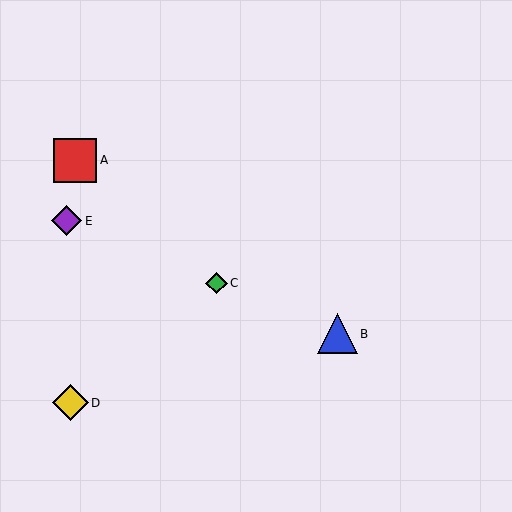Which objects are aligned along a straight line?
Objects B, C, E are aligned along a straight line.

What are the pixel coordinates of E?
Object E is at (67, 221).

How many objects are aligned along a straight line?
3 objects (B, C, E) are aligned along a straight line.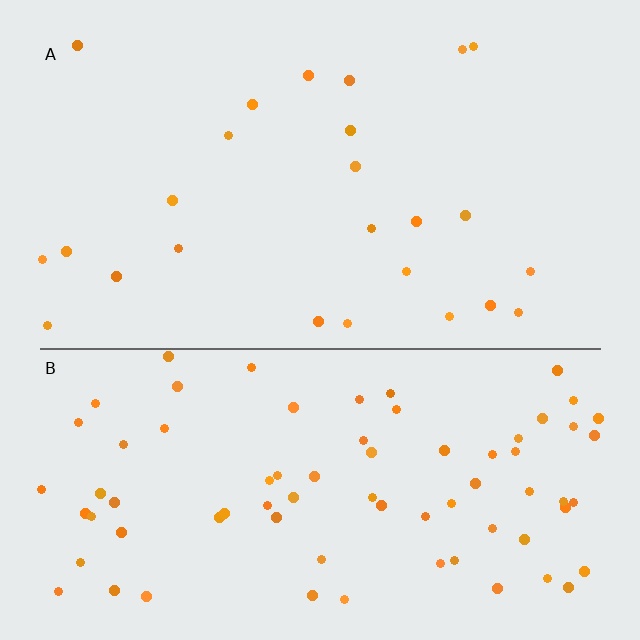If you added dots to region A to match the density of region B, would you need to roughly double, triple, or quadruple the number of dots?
Approximately triple.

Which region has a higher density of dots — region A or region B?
B (the bottom).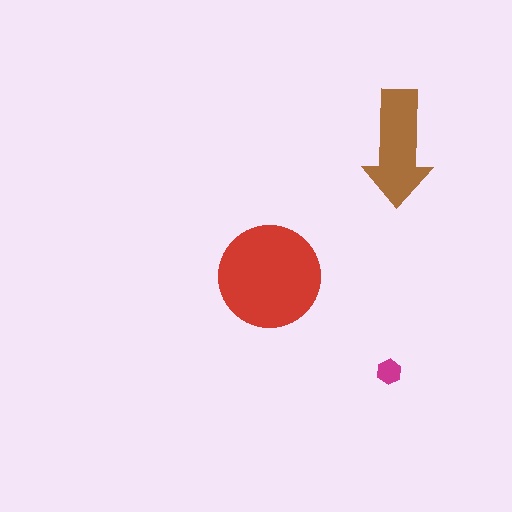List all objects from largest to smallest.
The red circle, the brown arrow, the magenta hexagon.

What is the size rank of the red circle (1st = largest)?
1st.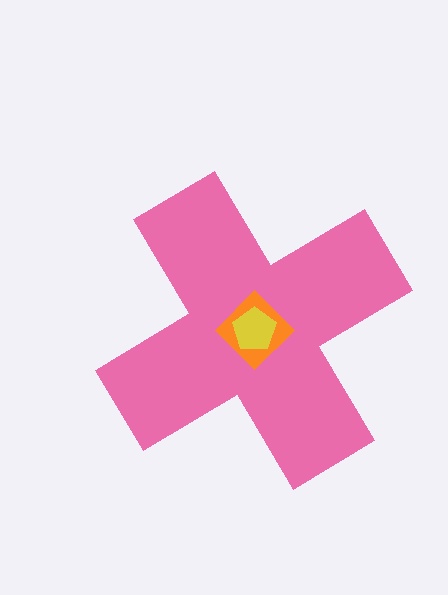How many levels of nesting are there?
3.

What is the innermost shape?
The yellow pentagon.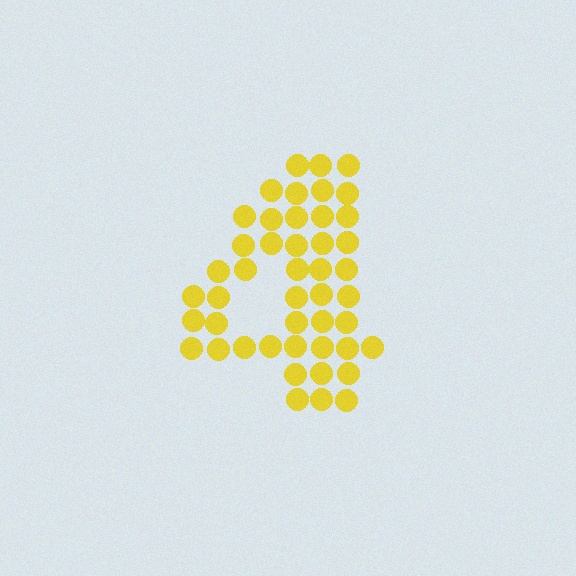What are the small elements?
The small elements are circles.